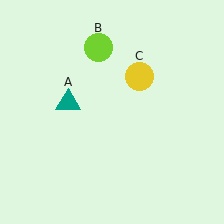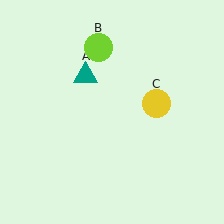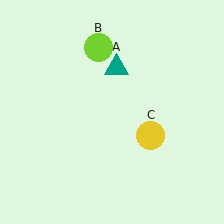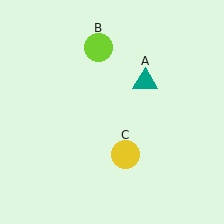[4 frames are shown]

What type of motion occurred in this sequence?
The teal triangle (object A), yellow circle (object C) rotated clockwise around the center of the scene.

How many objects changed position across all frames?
2 objects changed position: teal triangle (object A), yellow circle (object C).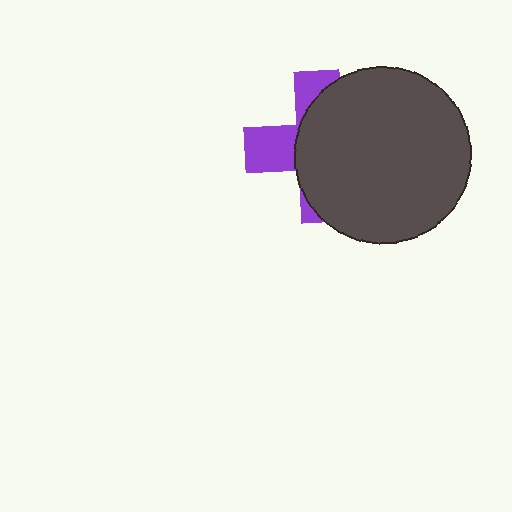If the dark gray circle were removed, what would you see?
You would see the complete purple cross.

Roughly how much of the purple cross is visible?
A small part of it is visible (roughly 33%).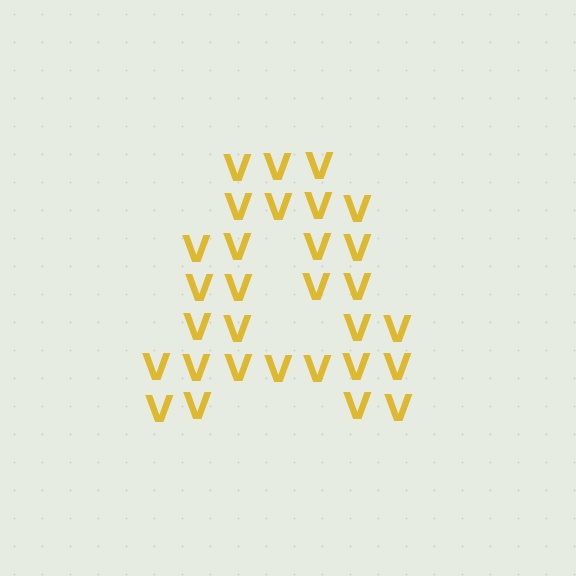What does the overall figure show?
The overall figure shows the letter A.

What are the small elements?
The small elements are letter V's.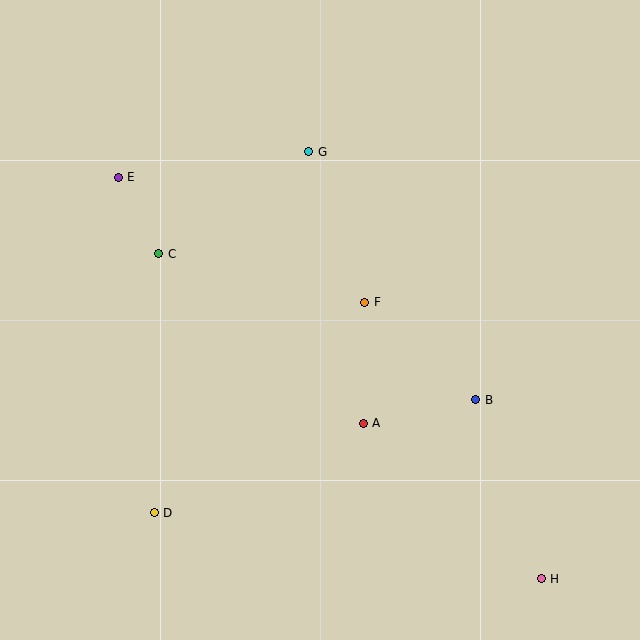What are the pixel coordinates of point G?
Point G is at (309, 152).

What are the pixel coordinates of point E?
Point E is at (118, 177).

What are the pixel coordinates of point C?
Point C is at (159, 254).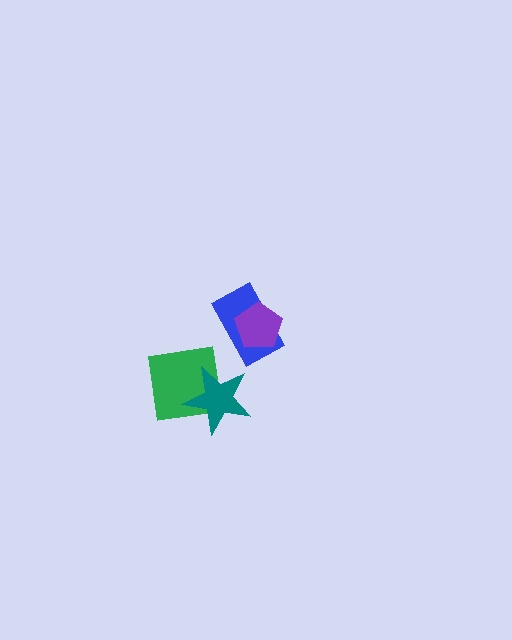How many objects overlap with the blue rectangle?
1 object overlaps with the blue rectangle.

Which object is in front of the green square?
The teal star is in front of the green square.